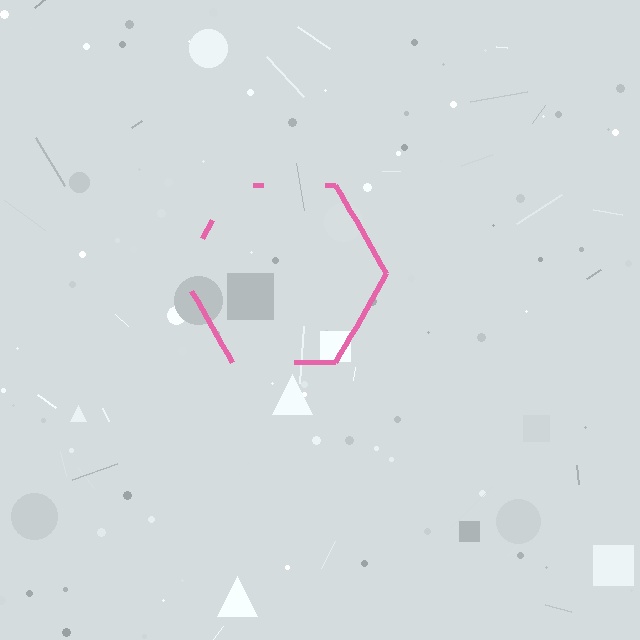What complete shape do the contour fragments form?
The contour fragments form a hexagon.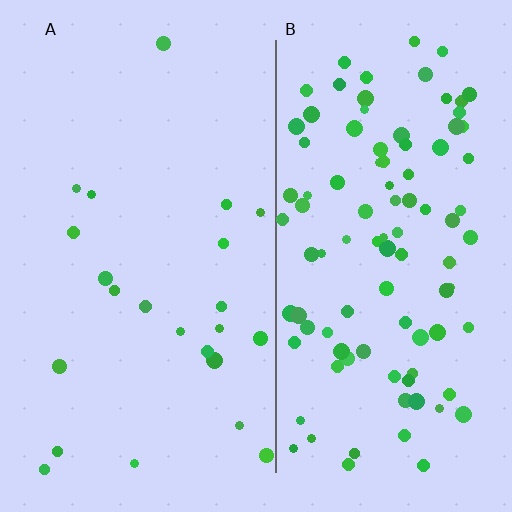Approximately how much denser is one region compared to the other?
Approximately 4.4× — region B over region A.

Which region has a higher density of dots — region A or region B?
B (the right).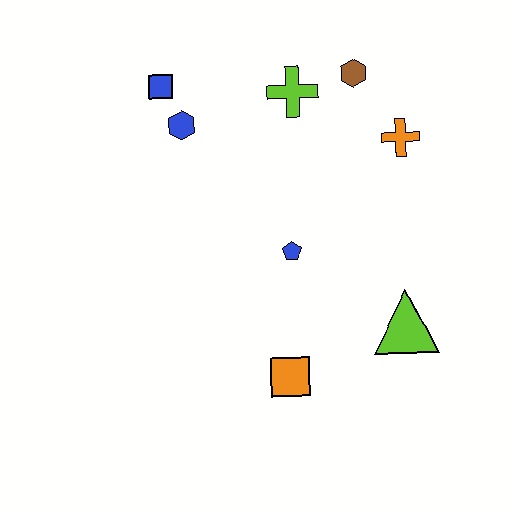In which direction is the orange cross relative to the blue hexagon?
The orange cross is to the right of the blue hexagon.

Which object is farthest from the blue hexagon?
The lime triangle is farthest from the blue hexagon.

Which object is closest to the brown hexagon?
The lime cross is closest to the brown hexagon.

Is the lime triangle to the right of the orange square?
Yes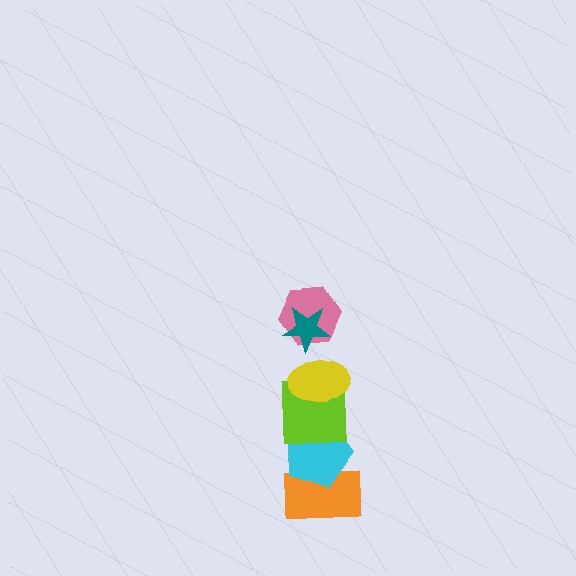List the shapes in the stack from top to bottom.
From top to bottom: the teal star, the pink hexagon, the yellow ellipse, the lime square, the cyan pentagon, the orange rectangle.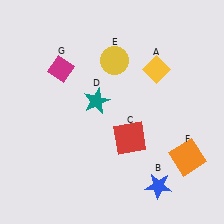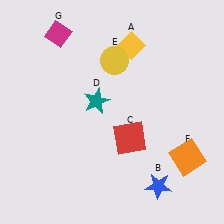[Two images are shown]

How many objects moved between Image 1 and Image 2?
2 objects moved between the two images.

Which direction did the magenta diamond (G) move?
The magenta diamond (G) moved up.